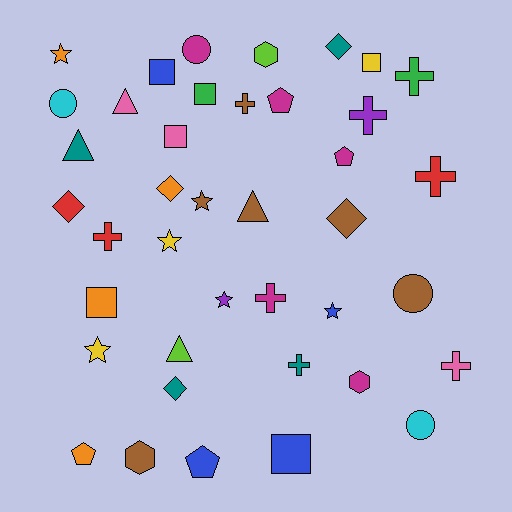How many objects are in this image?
There are 40 objects.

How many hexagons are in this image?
There are 3 hexagons.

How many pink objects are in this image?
There are 3 pink objects.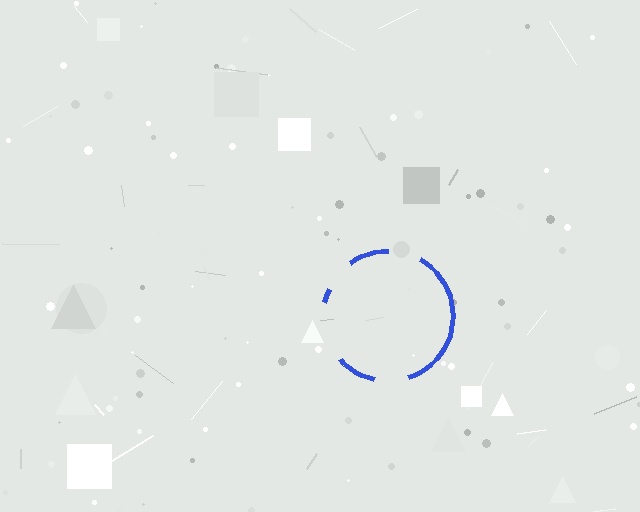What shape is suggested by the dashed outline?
The dashed outline suggests a circle.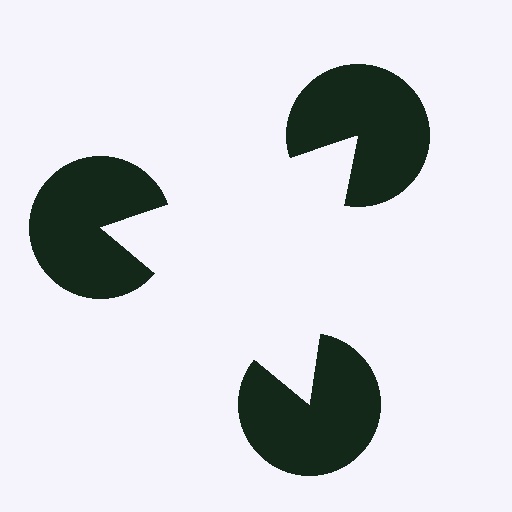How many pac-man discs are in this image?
There are 3 — one at each vertex of the illusory triangle.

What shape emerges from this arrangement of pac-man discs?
An illusory triangle — its edges are inferred from the aligned wedge cuts in the pac-man discs, not physically drawn.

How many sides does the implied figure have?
3 sides.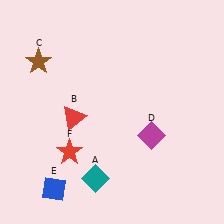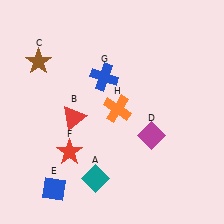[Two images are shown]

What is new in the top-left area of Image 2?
A blue cross (G) was added in the top-left area of Image 2.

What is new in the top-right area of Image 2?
An orange cross (H) was added in the top-right area of Image 2.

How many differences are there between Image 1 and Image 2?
There are 2 differences between the two images.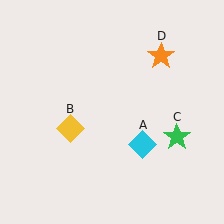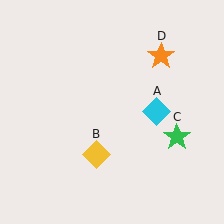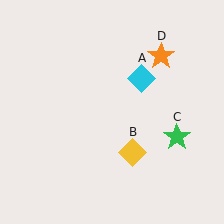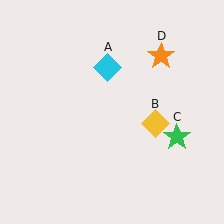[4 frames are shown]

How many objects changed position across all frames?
2 objects changed position: cyan diamond (object A), yellow diamond (object B).